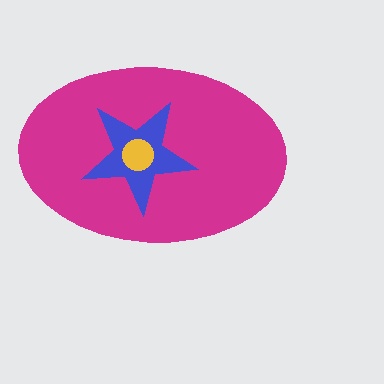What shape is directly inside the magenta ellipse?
The blue star.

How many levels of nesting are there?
3.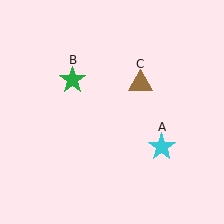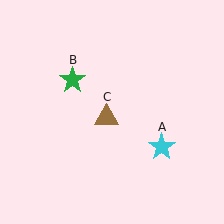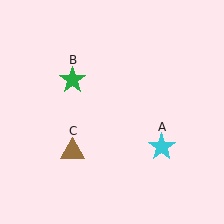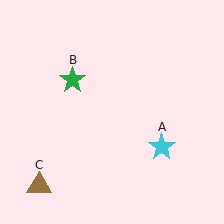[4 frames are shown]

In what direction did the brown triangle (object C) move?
The brown triangle (object C) moved down and to the left.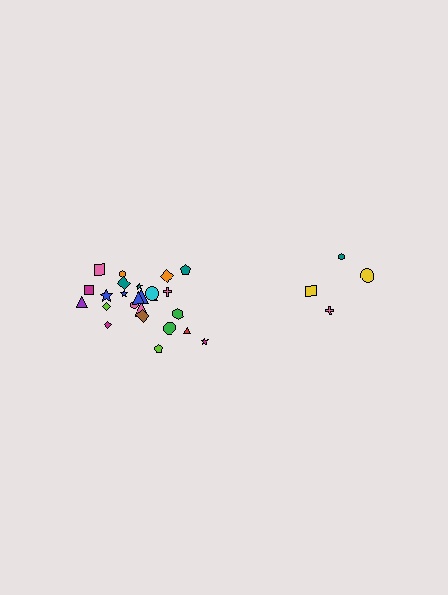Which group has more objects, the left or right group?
The left group.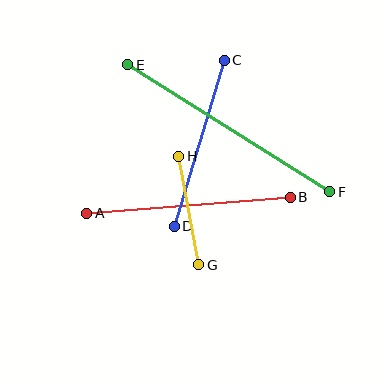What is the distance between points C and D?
The distance is approximately 173 pixels.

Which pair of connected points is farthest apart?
Points E and F are farthest apart.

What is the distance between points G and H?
The distance is approximately 110 pixels.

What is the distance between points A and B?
The distance is approximately 204 pixels.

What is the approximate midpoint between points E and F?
The midpoint is at approximately (229, 128) pixels.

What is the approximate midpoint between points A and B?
The midpoint is at approximately (189, 205) pixels.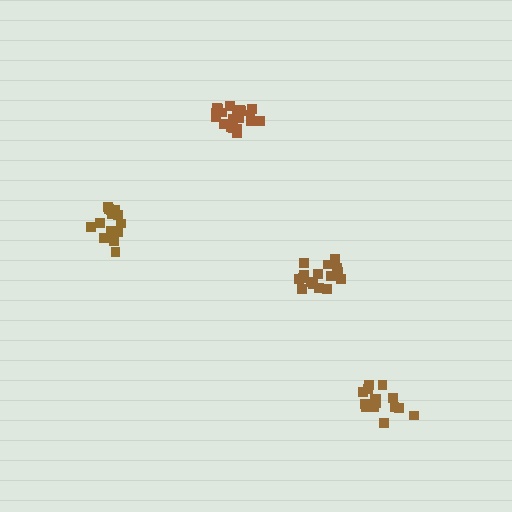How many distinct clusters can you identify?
There are 4 distinct clusters.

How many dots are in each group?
Group 1: 16 dots, Group 2: 15 dots, Group 3: 16 dots, Group 4: 21 dots (68 total).